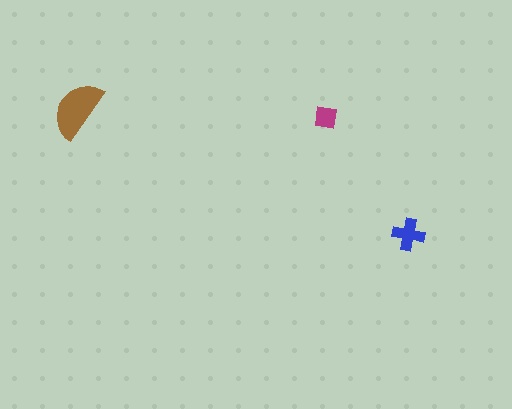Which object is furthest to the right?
The blue cross is rightmost.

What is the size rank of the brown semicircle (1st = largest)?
1st.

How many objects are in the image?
There are 3 objects in the image.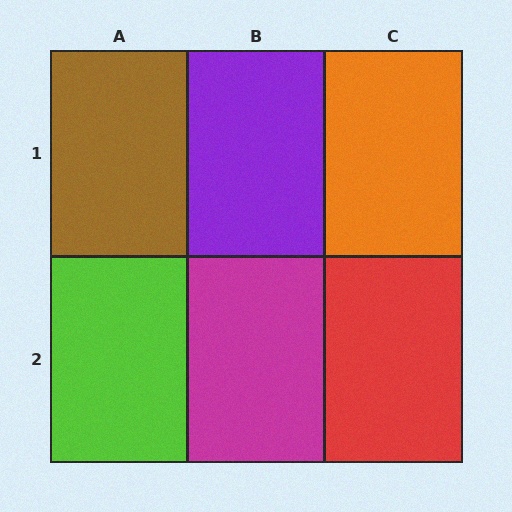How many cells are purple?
1 cell is purple.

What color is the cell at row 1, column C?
Orange.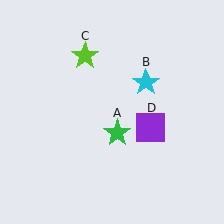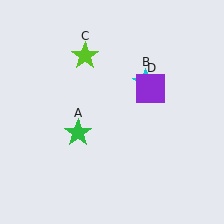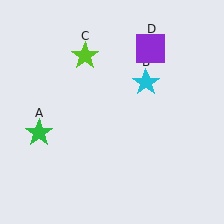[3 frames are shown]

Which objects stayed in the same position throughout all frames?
Cyan star (object B) and lime star (object C) remained stationary.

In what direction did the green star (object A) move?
The green star (object A) moved left.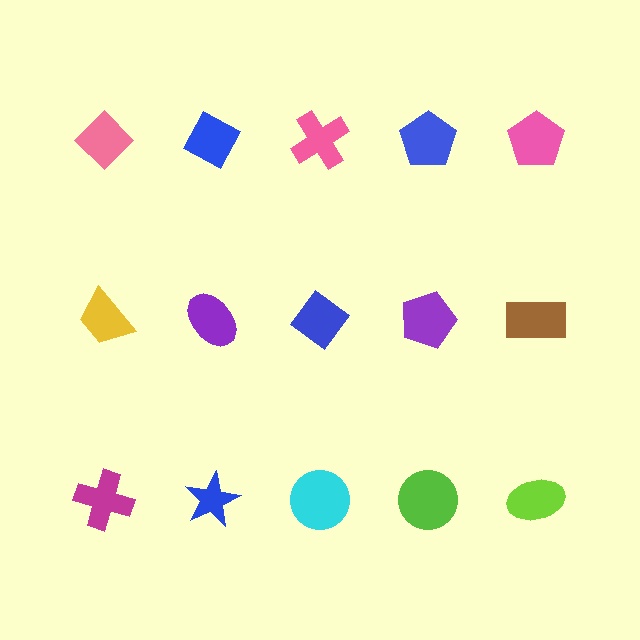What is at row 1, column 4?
A blue pentagon.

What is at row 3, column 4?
A lime circle.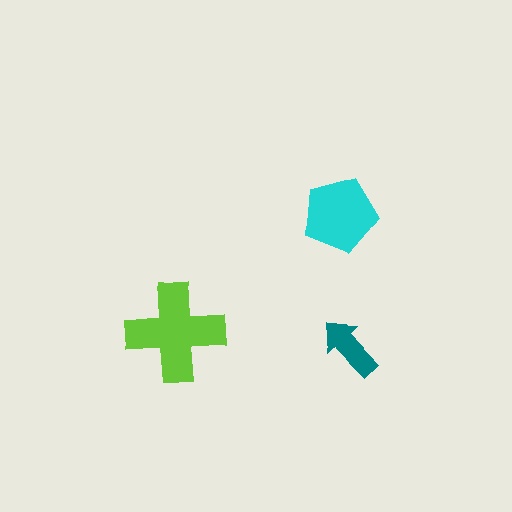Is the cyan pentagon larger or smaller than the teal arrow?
Larger.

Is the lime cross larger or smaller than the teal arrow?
Larger.